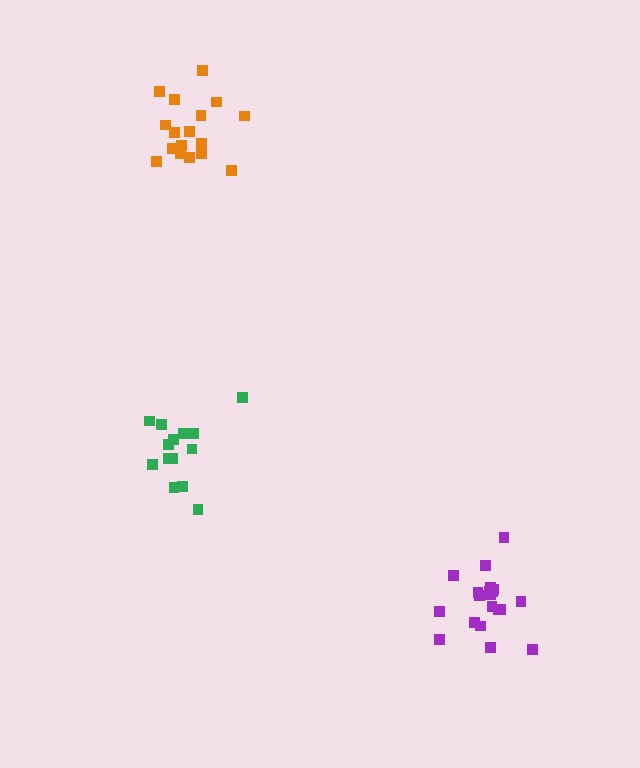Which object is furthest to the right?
The purple cluster is rightmost.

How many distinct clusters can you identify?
There are 3 distinct clusters.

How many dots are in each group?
Group 1: 14 dots, Group 2: 20 dots, Group 3: 17 dots (51 total).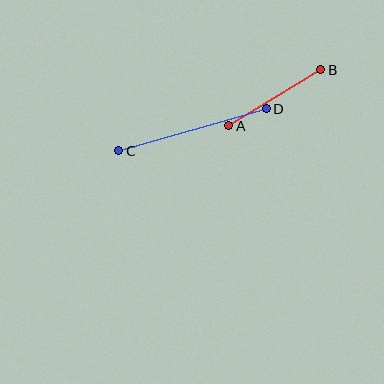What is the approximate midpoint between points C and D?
The midpoint is at approximately (193, 130) pixels.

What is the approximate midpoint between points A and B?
The midpoint is at approximately (275, 98) pixels.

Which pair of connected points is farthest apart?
Points C and D are farthest apart.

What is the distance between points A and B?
The distance is approximately 108 pixels.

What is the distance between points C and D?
The distance is approximately 153 pixels.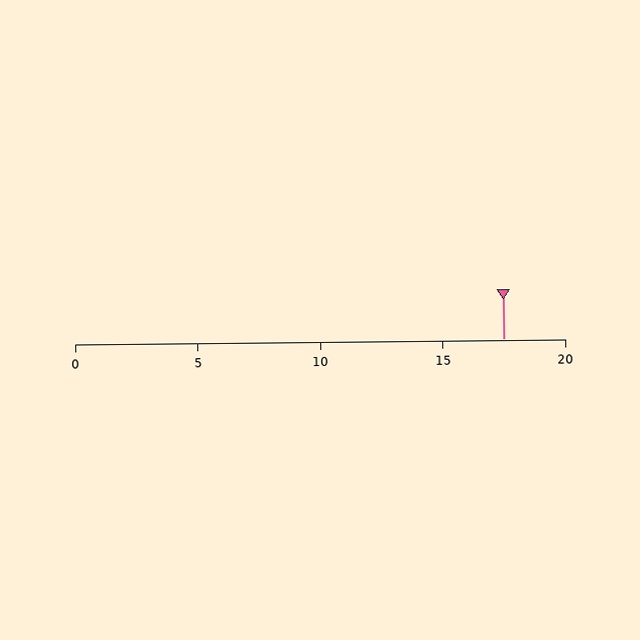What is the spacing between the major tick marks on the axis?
The major ticks are spaced 5 apart.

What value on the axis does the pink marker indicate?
The marker indicates approximately 17.5.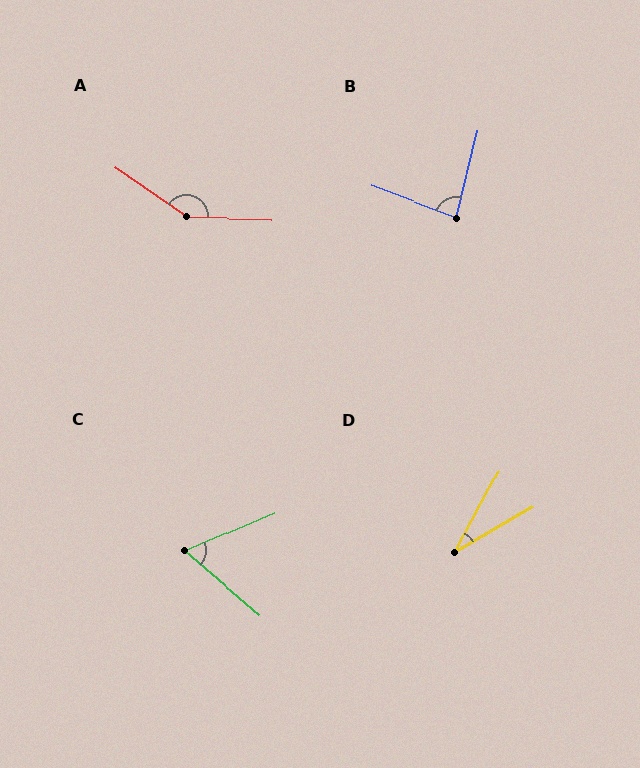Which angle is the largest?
A, at approximately 147 degrees.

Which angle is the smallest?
D, at approximately 32 degrees.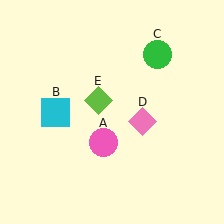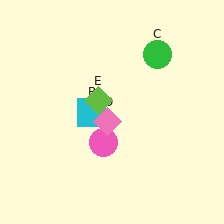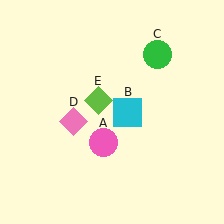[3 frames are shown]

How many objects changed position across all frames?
2 objects changed position: cyan square (object B), pink diamond (object D).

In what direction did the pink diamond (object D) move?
The pink diamond (object D) moved left.